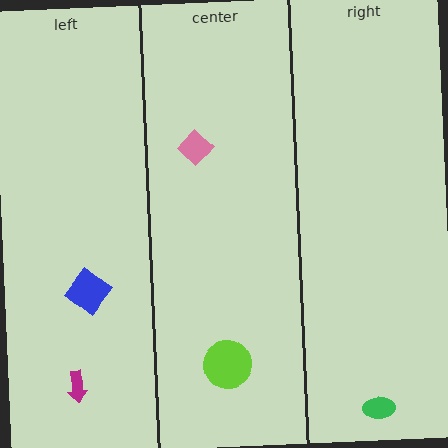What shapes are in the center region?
The lime circle, the pink diamond.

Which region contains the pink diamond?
The center region.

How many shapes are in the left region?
2.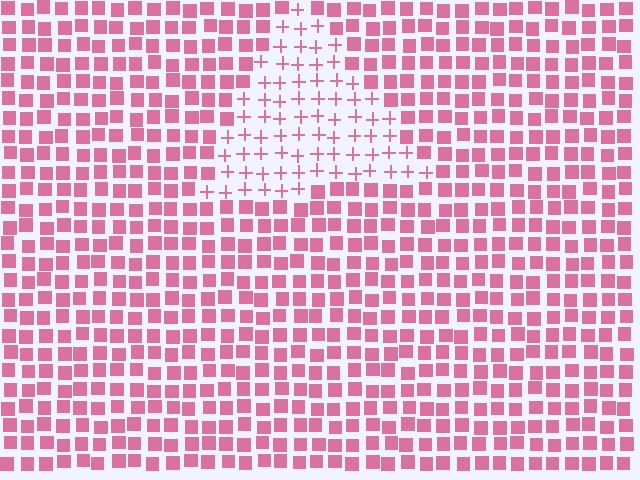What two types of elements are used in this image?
The image uses plus signs inside the triangle region and squares outside it.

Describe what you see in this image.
The image is filled with small pink elements arranged in a uniform grid. A triangle-shaped region contains plus signs, while the surrounding area contains squares. The boundary is defined purely by the change in element shape.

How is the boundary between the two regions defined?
The boundary is defined by a change in element shape: plus signs inside vs. squares outside. All elements share the same color and spacing.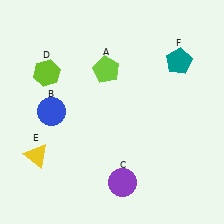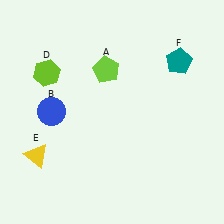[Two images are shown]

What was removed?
The purple circle (C) was removed in Image 2.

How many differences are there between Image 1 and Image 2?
There is 1 difference between the two images.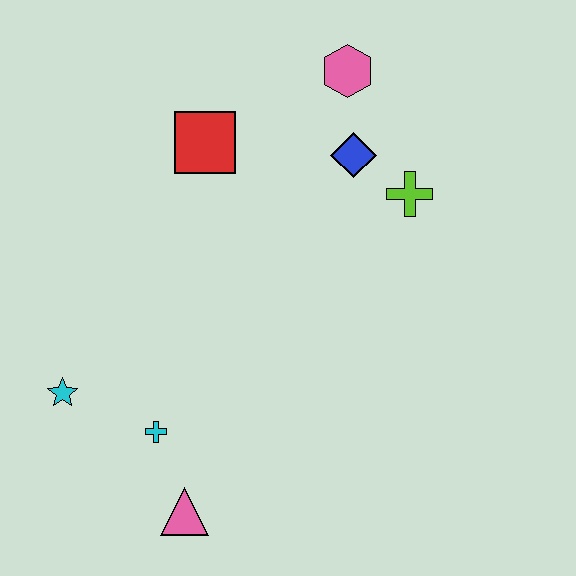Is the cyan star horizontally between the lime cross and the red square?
No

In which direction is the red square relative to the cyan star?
The red square is above the cyan star.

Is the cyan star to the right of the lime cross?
No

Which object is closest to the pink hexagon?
The blue diamond is closest to the pink hexagon.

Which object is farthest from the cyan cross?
The pink hexagon is farthest from the cyan cross.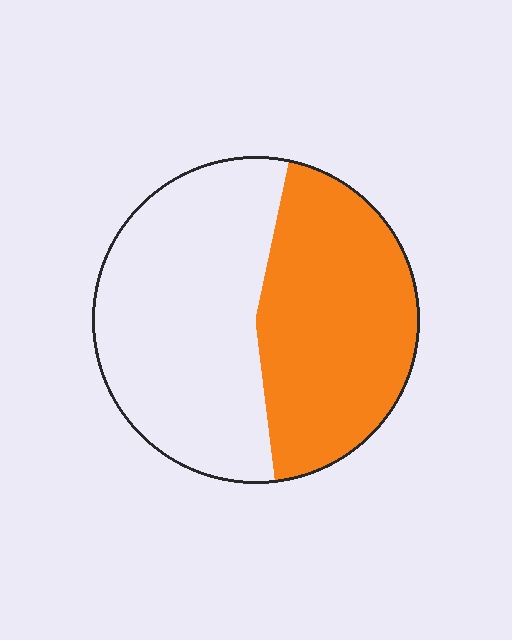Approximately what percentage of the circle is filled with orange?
Approximately 45%.